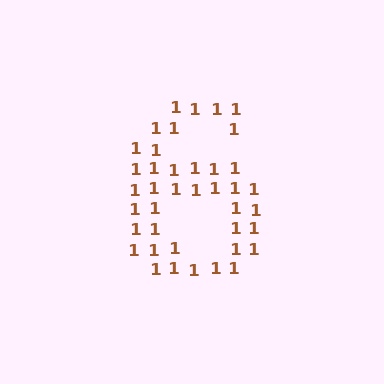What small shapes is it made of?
It is made of small digit 1's.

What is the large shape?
The large shape is the digit 6.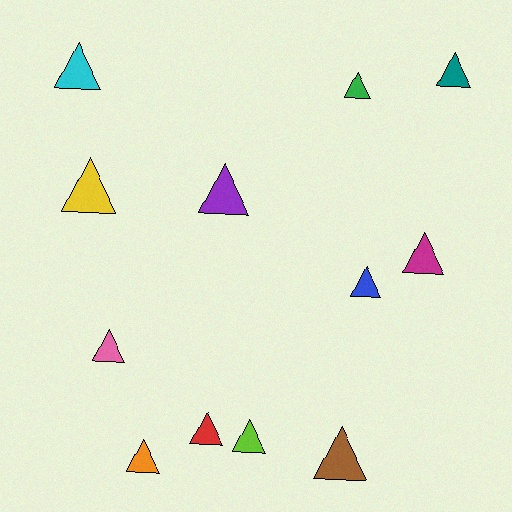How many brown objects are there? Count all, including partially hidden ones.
There is 1 brown object.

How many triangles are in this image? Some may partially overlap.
There are 12 triangles.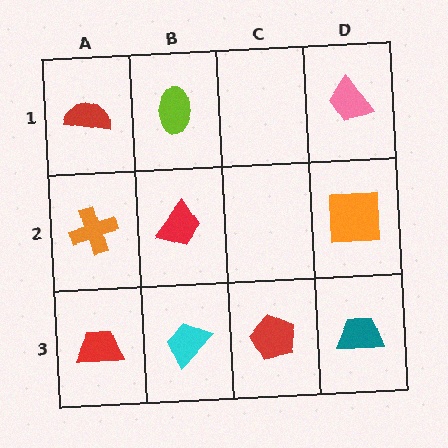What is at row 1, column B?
A lime ellipse.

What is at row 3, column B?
A cyan trapezoid.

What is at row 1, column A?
A red semicircle.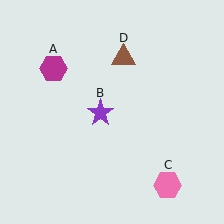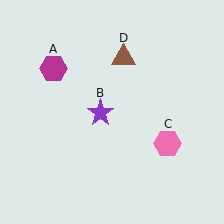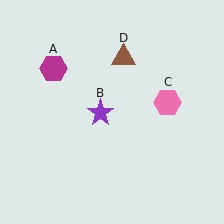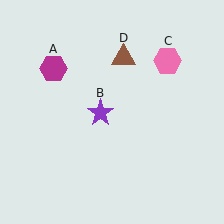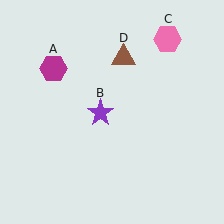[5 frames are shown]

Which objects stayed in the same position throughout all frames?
Magenta hexagon (object A) and purple star (object B) and brown triangle (object D) remained stationary.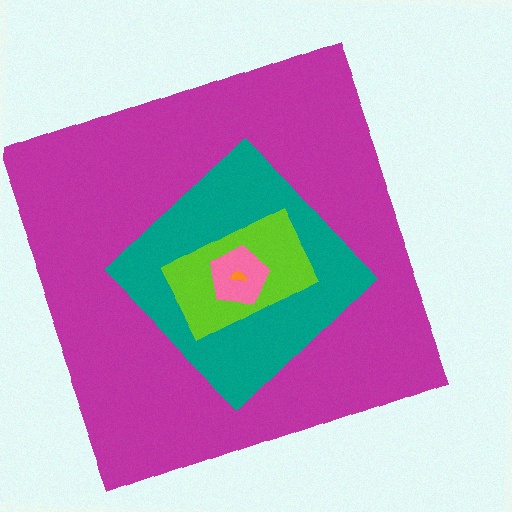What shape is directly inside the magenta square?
The teal diamond.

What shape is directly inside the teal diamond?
The lime rectangle.